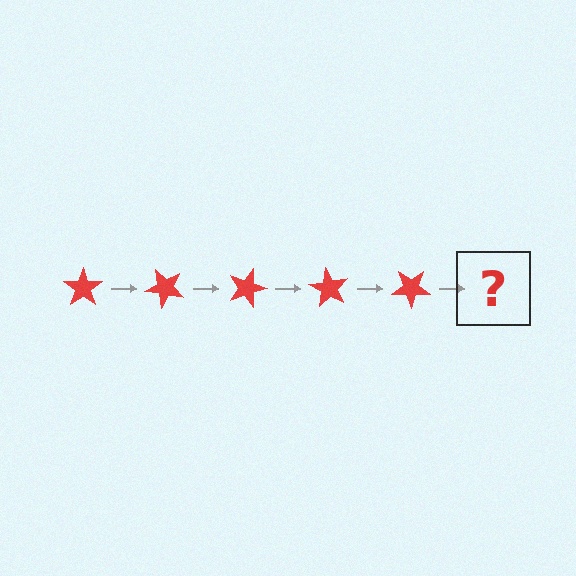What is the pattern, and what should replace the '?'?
The pattern is that the star rotates 45 degrees each step. The '?' should be a red star rotated 225 degrees.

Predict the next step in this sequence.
The next step is a red star rotated 225 degrees.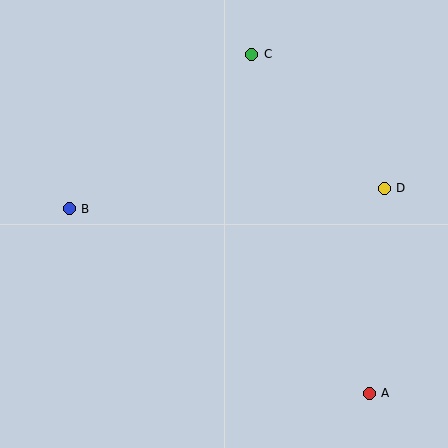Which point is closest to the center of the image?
Point B at (69, 209) is closest to the center.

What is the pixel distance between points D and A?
The distance between D and A is 206 pixels.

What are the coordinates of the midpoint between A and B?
The midpoint between A and B is at (219, 301).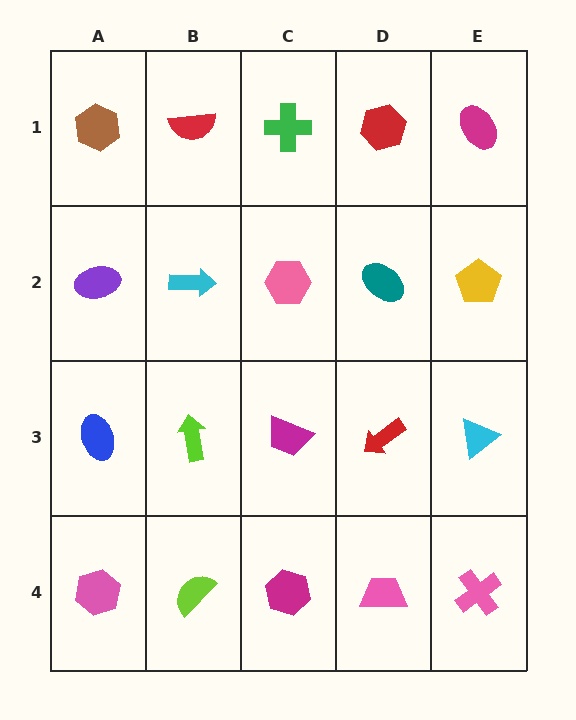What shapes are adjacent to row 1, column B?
A cyan arrow (row 2, column B), a brown hexagon (row 1, column A), a green cross (row 1, column C).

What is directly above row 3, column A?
A purple ellipse.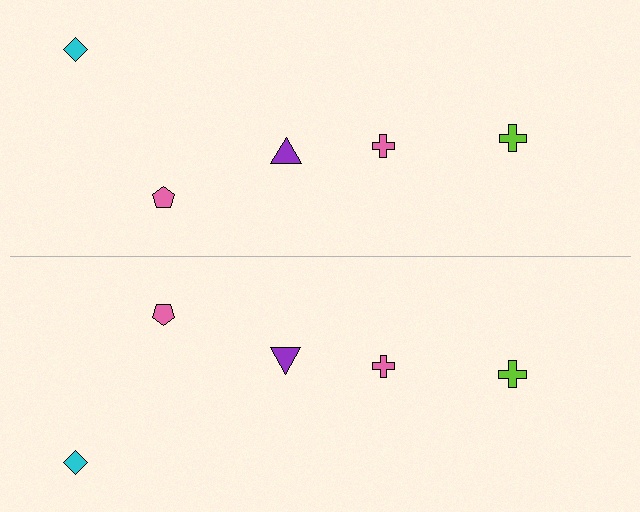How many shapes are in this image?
There are 10 shapes in this image.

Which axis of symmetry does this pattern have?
The pattern has a horizontal axis of symmetry running through the center of the image.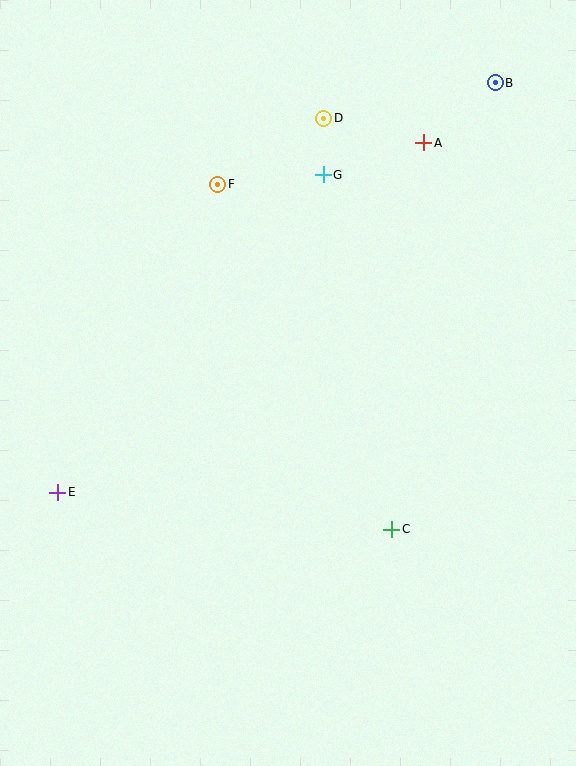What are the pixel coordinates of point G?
Point G is at (323, 175).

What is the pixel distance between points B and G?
The distance between B and G is 195 pixels.